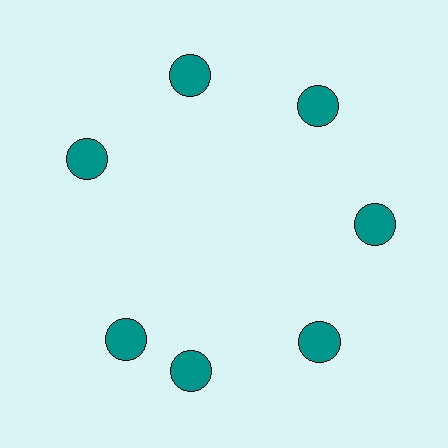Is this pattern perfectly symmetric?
No. The 7 teal circles are arranged in a ring, but one element near the 8 o'clock position is rotated out of alignment along the ring, breaking the 7-fold rotational symmetry.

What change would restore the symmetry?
The symmetry would be restored by rotating it back into even spacing with its neighbors so that all 7 circles sit at equal angles and equal distance from the center.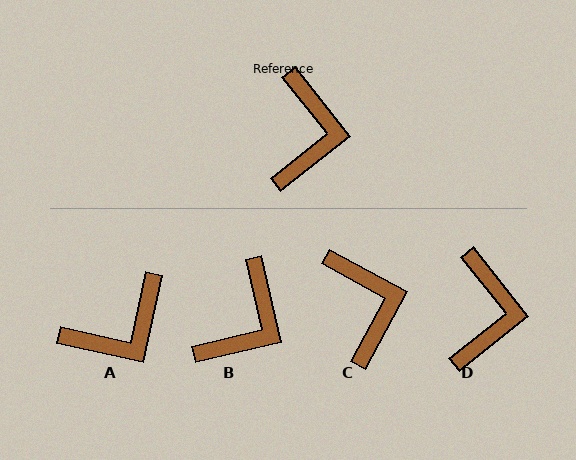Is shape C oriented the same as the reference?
No, it is off by about 23 degrees.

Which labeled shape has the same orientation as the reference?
D.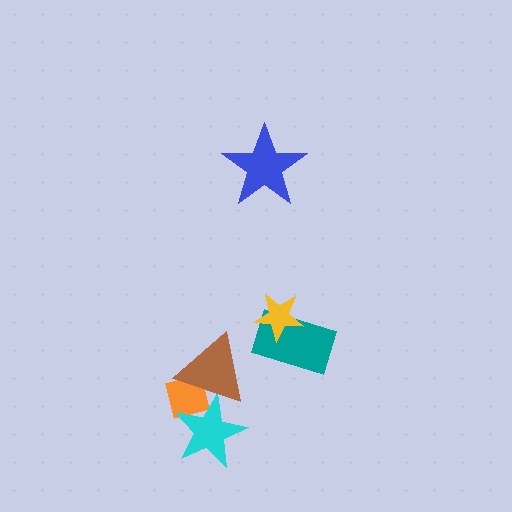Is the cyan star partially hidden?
Yes, it is partially covered by another shape.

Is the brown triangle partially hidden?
No, no other shape covers it.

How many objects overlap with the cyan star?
2 objects overlap with the cyan star.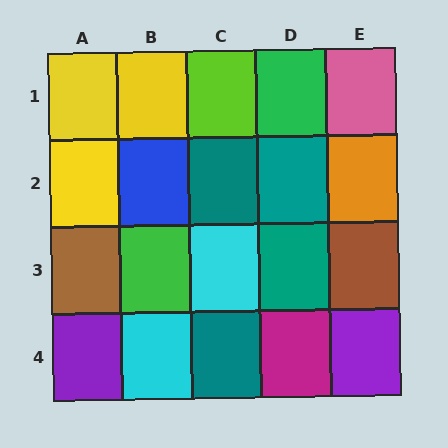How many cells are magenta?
1 cell is magenta.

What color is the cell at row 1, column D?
Green.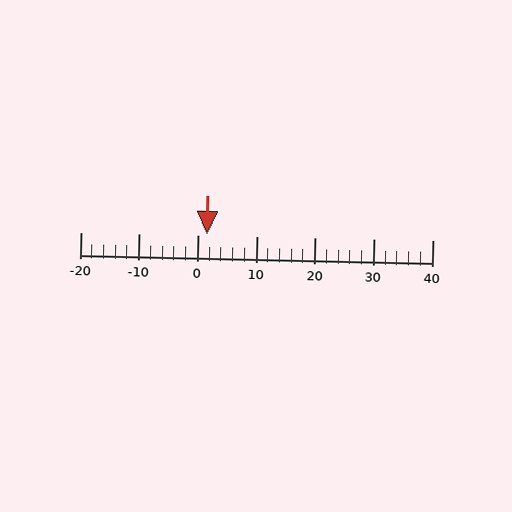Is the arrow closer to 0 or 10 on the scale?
The arrow is closer to 0.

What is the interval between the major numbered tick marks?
The major tick marks are spaced 10 units apart.